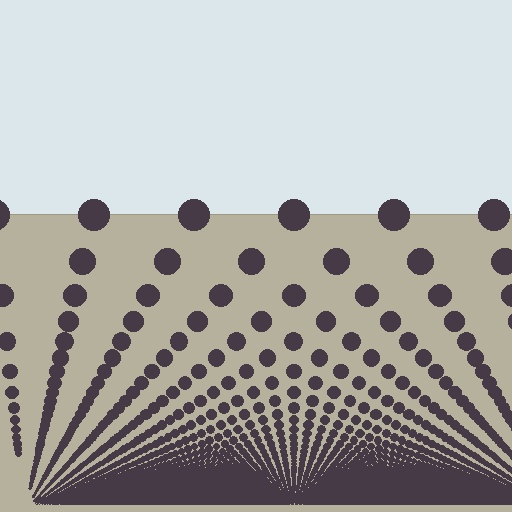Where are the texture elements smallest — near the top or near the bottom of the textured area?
Near the bottom.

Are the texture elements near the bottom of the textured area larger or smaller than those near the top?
Smaller. The gradient is inverted — elements near the bottom are smaller and denser.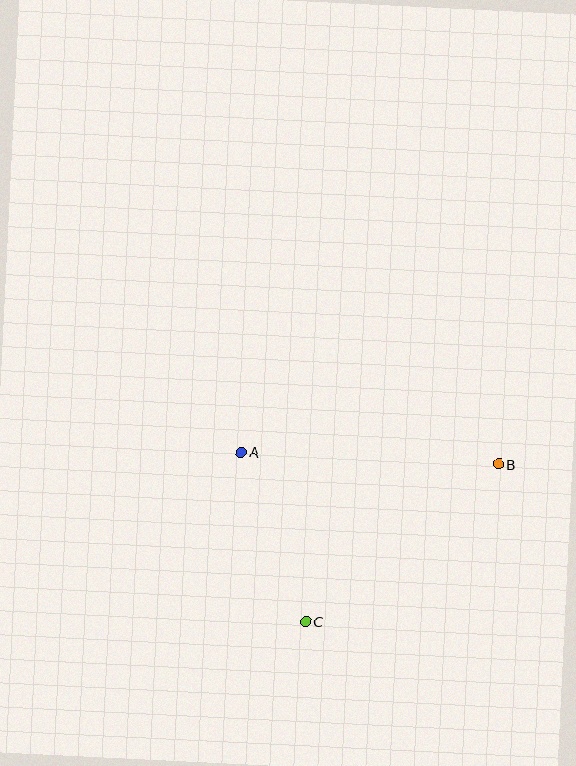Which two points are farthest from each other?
Points A and B are farthest from each other.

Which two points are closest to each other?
Points A and C are closest to each other.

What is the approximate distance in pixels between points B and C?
The distance between B and C is approximately 249 pixels.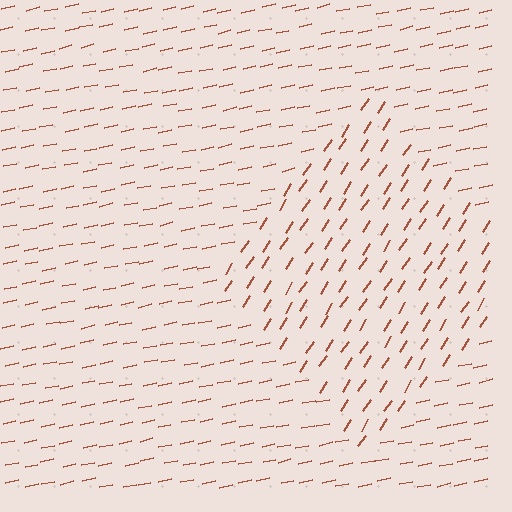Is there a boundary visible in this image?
Yes, there is a texture boundary formed by a change in line orientation.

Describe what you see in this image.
The image is filled with small brown line segments. A diamond region in the image has lines oriented differently from the surrounding lines, creating a visible texture boundary.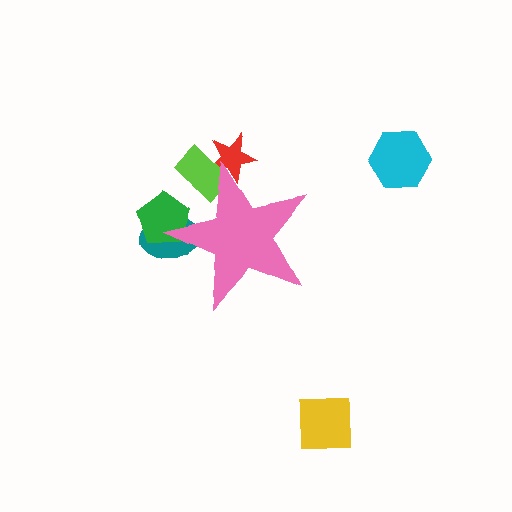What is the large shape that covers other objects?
A pink star.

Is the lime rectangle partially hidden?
Yes, the lime rectangle is partially hidden behind the pink star.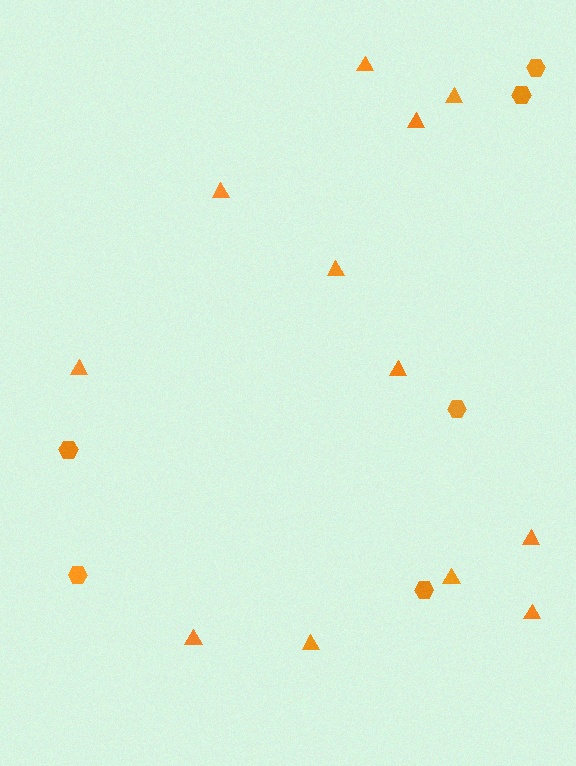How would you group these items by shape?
There are 2 groups: one group of triangles (12) and one group of hexagons (6).